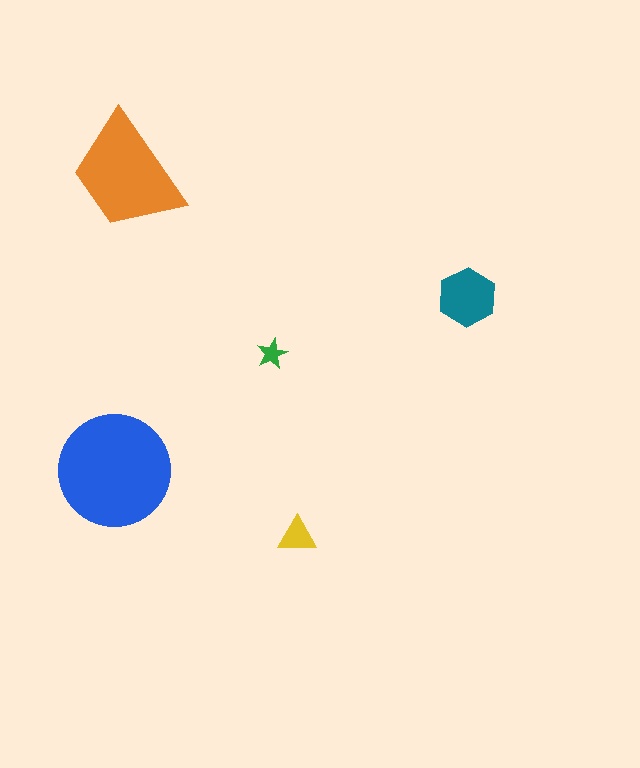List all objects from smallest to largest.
The green star, the yellow triangle, the teal hexagon, the orange trapezoid, the blue circle.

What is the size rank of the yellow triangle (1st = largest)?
4th.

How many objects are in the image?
There are 5 objects in the image.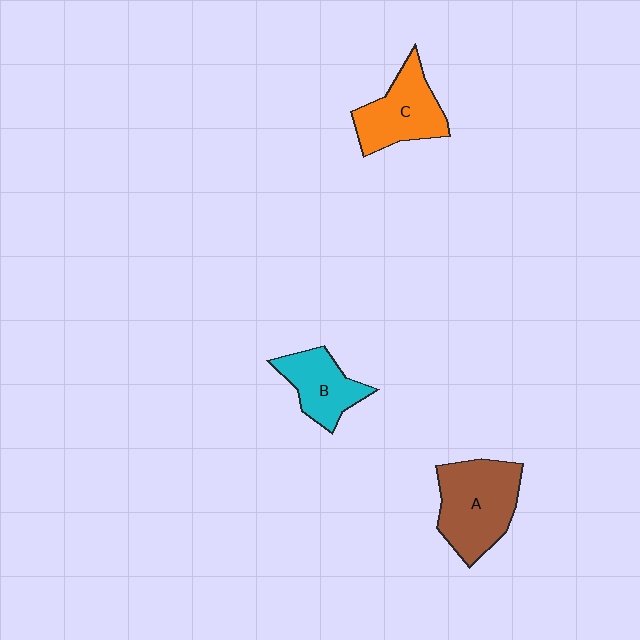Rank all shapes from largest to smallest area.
From largest to smallest: A (brown), C (orange), B (cyan).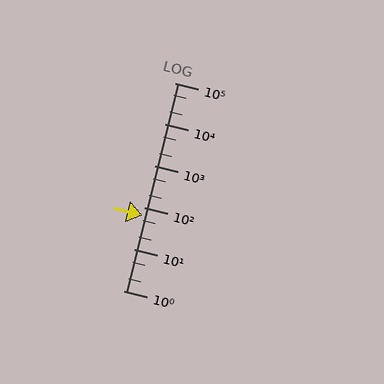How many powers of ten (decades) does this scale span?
The scale spans 5 decades, from 1 to 100000.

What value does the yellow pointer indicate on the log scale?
The pointer indicates approximately 66.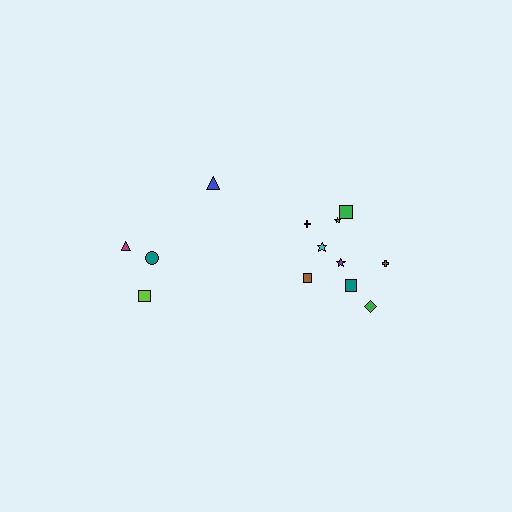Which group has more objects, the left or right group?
The right group.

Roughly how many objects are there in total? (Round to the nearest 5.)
Roughly 15 objects in total.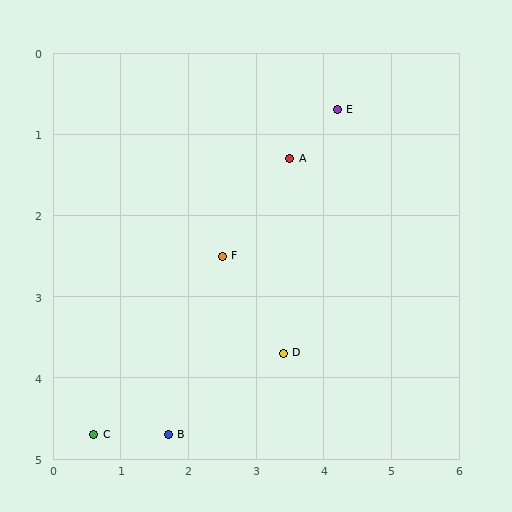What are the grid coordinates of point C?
Point C is at approximately (0.6, 4.7).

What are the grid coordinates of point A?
Point A is at approximately (3.5, 1.3).